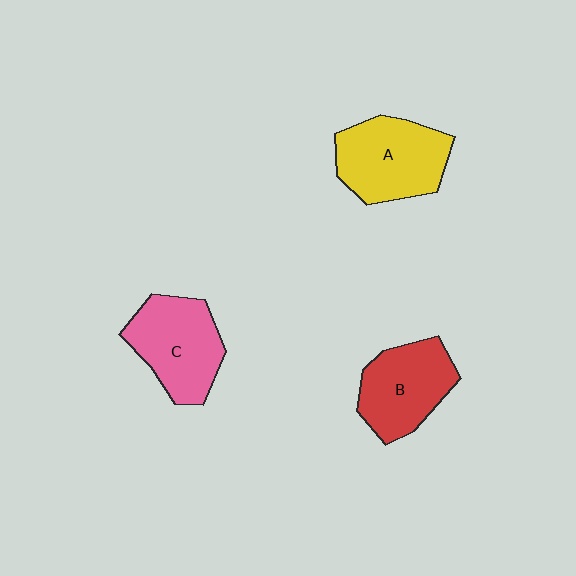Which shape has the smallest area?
Shape B (red).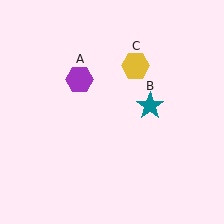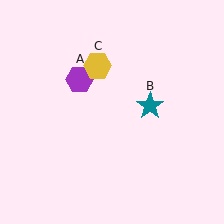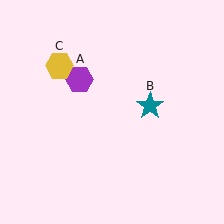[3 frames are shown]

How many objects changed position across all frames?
1 object changed position: yellow hexagon (object C).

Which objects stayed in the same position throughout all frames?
Purple hexagon (object A) and teal star (object B) remained stationary.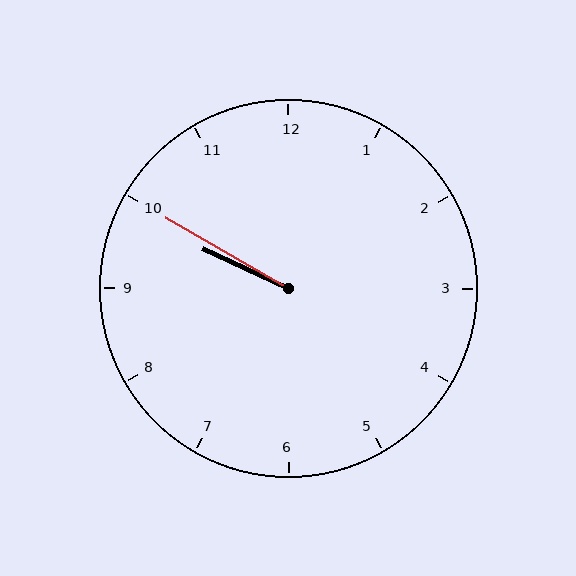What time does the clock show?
9:50.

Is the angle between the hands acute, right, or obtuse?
It is acute.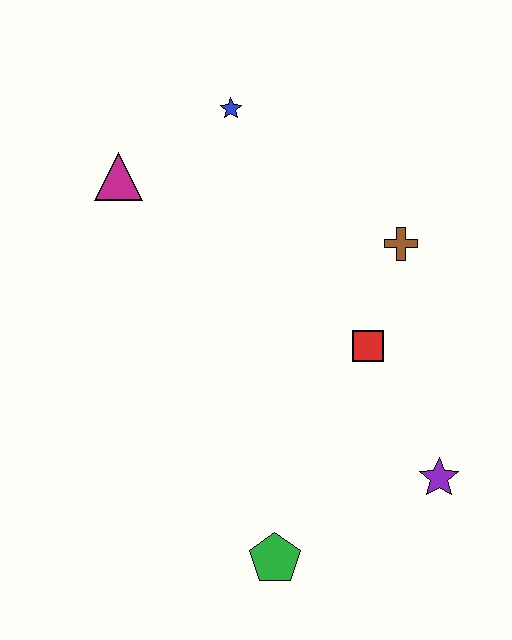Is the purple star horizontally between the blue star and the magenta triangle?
No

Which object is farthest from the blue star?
The green pentagon is farthest from the blue star.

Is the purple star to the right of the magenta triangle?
Yes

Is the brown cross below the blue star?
Yes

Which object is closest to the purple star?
The red square is closest to the purple star.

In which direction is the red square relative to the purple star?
The red square is above the purple star.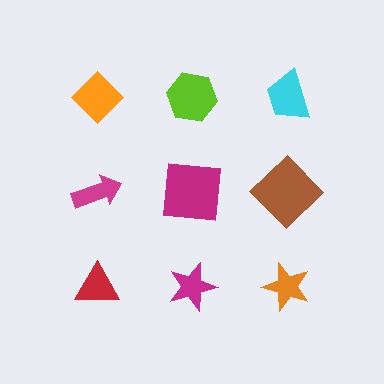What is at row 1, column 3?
A cyan trapezoid.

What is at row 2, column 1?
A magenta arrow.